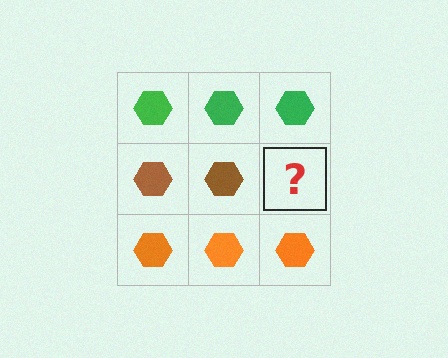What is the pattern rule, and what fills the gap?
The rule is that each row has a consistent color. The gap should be filled with a brown hexagon.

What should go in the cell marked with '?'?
The missing cell should contain a brown hexagon.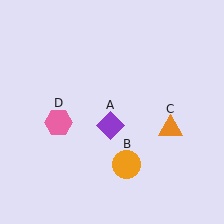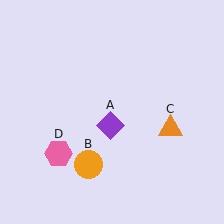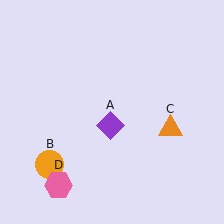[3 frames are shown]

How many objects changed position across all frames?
2 objects changed position: orange circle (object B), pink hexagon (object D).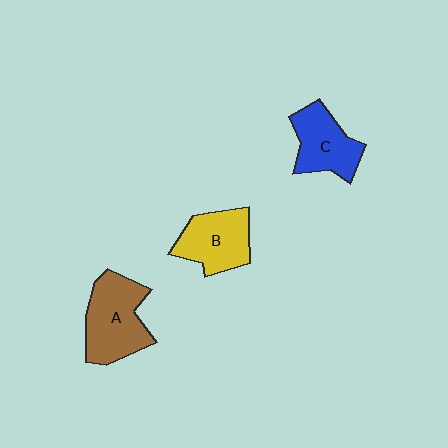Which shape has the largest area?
Shape A (brown).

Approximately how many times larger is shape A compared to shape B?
Approximately 1.2 times.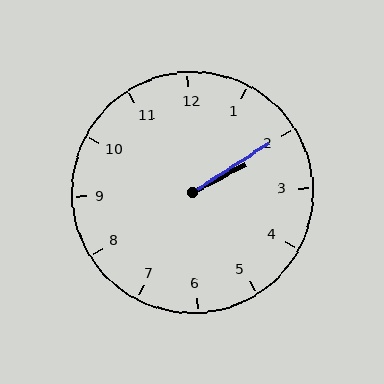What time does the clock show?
2:10.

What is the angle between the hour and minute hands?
Approximately 5 degrees.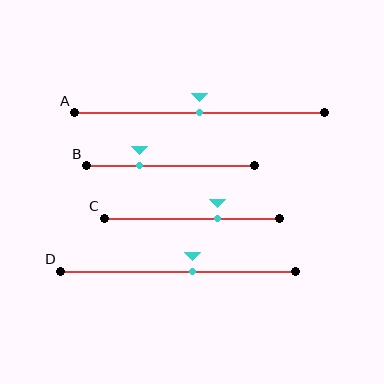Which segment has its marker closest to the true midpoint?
Segment A has its marker closest to the true midpoint.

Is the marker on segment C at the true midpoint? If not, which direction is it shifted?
No, the marker on segment C is shifted to the right by about 15% of the segment length.